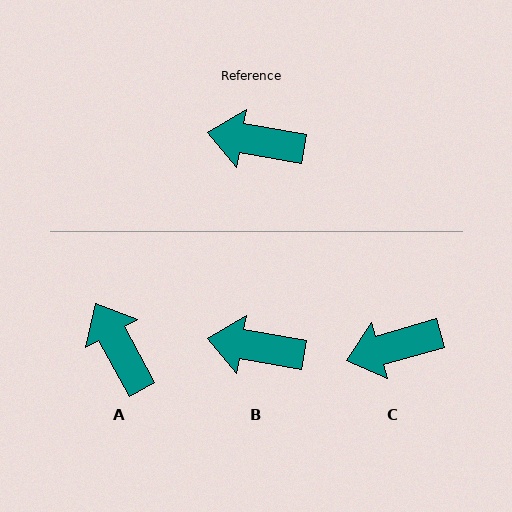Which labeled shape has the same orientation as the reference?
B.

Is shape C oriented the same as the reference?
No, it is off by about 26 degrees.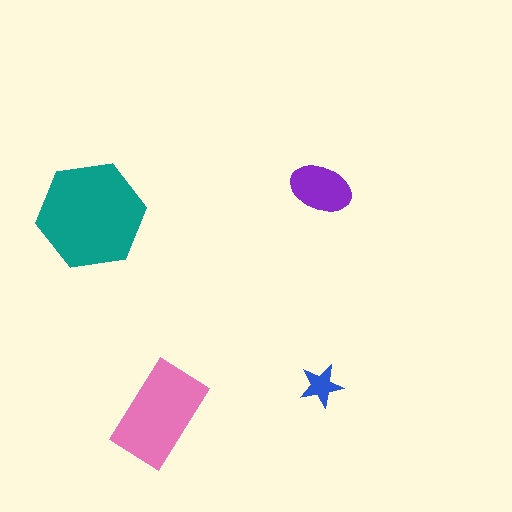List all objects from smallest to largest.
The blue star, the purple ellipse, the pink rectangle, the teal hexagon.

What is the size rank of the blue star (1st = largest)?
4th.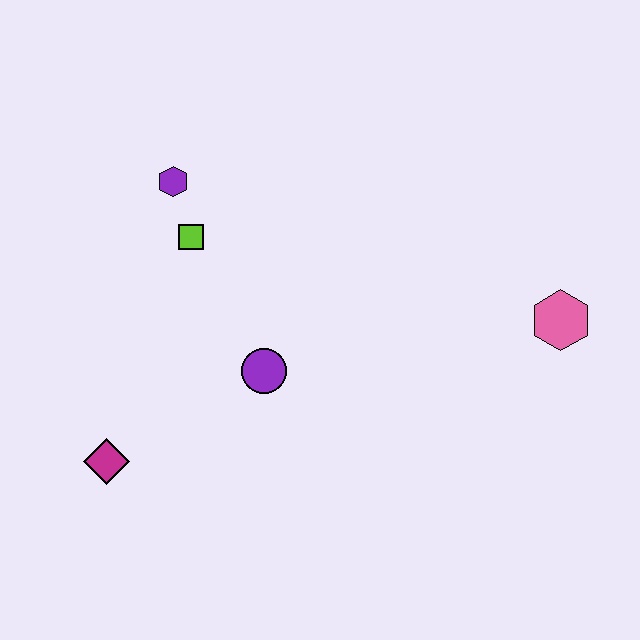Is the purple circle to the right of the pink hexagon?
No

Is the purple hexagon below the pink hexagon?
No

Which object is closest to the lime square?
The purple hexagon is closest to the lime square.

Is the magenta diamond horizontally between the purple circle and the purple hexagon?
No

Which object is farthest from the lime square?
The pink hexagon is farthest from the lime square.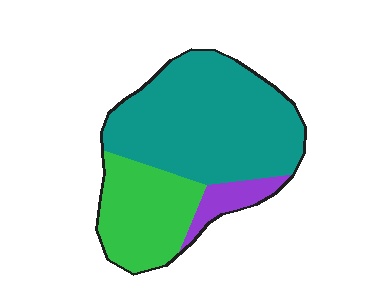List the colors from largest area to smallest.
From largest to smallest: teal, green, purple.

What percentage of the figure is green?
Green covers about 30% of the figure.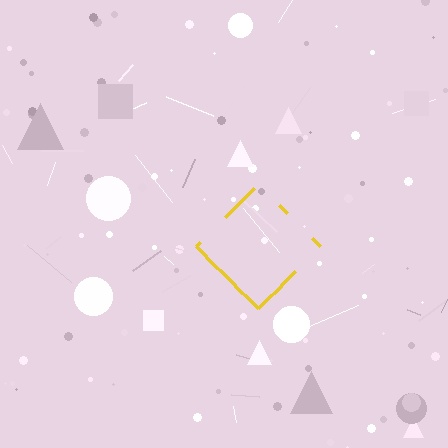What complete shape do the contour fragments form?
The contour fragments form a diamond.